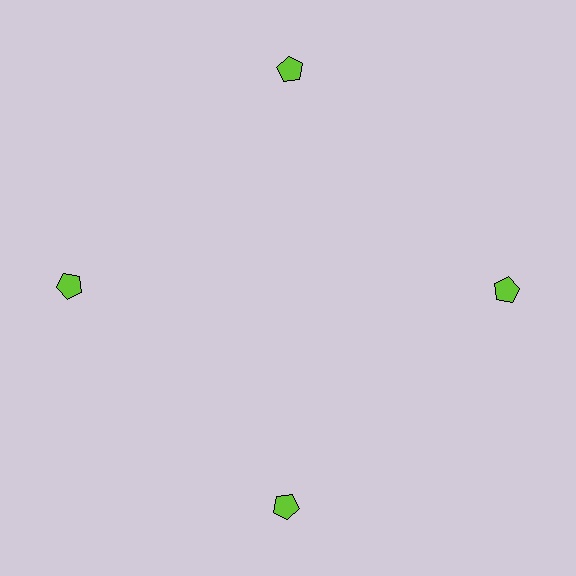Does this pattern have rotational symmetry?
Yes, this pattern has 4-fold rotational symmetry. It looks the same after rotating 90 degrees around the center.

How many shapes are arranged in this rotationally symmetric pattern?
There are 4 shapes, arranged in 4 groups of 1.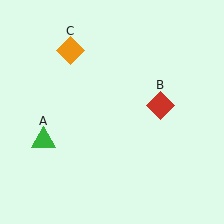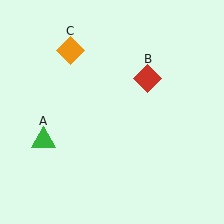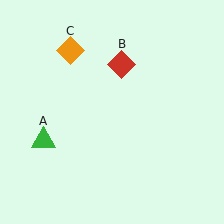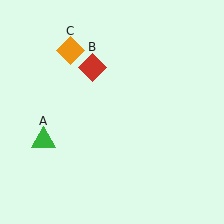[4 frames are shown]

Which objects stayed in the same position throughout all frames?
Green triangle (object A) and orange diamond (object C) remained stationary.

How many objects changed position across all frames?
1 object changed position: red diamond (object B).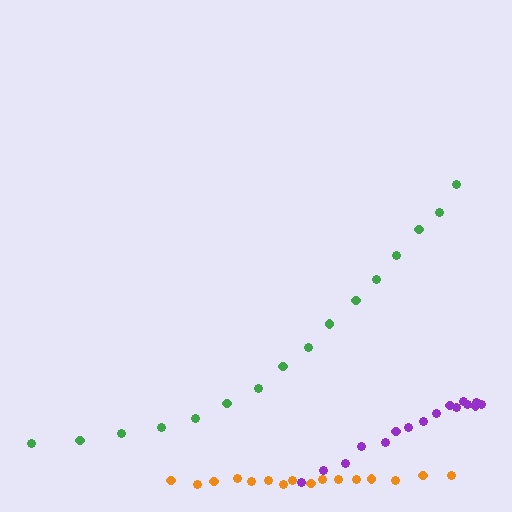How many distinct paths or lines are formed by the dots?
There are 3 distinct paths.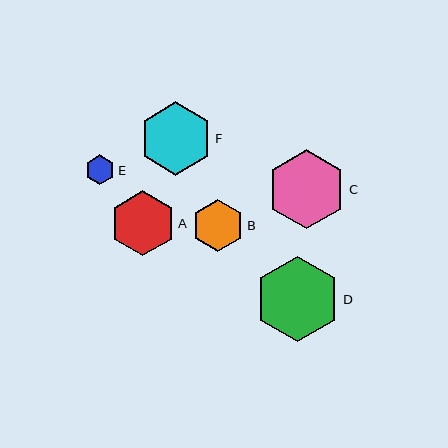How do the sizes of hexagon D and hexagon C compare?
Hexagon D and hexagon C are approximately the same size.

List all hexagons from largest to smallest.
From largest to smallest: D, C, F, A, B, E.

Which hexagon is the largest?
Hexagon D is the largest with a size of approximately 86 pixels.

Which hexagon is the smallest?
Hexagon E is the smallest with a size of approximately 30 pixels.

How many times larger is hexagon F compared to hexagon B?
Hexagon F is approximately 1.4 times the size of hexagon B.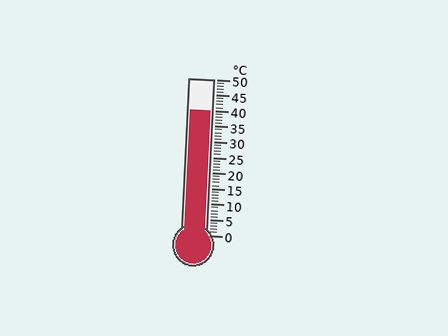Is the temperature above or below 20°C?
The temperature is above 20°C.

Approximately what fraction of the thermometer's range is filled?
The thermometer is filled to approximately 80% of its range.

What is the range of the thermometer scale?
The thermometer scale ranges from 0°C to 50°C.